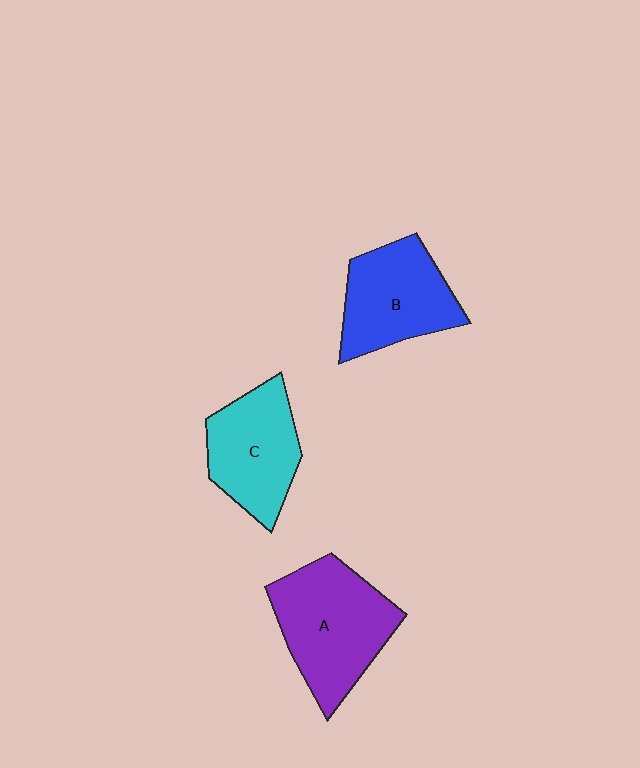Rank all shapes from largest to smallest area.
From largest to smallest: A (purple), B (blue), C (cyan).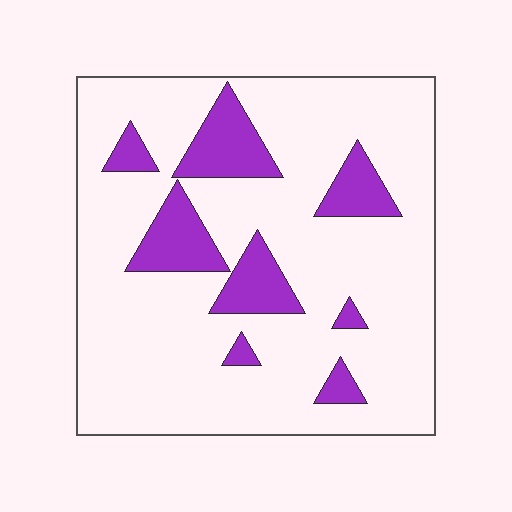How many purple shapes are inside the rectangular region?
8.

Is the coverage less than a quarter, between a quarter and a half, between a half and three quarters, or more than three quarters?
Less than a quarter.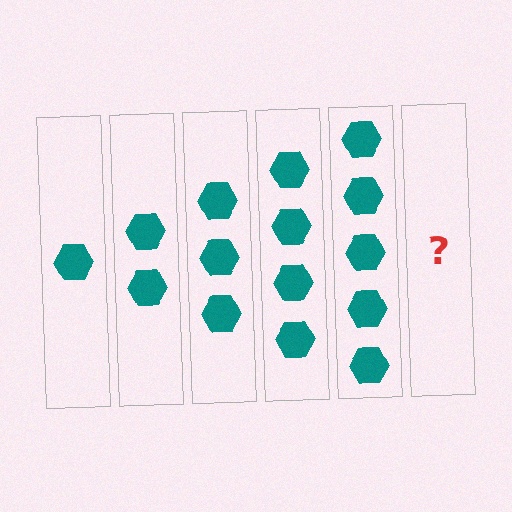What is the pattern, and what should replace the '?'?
The pattern is that each step adds one more hexagon. The '?' should be 6 hexagons.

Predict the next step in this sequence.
The next step is 6 hexagons.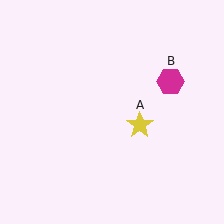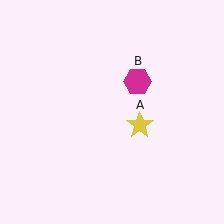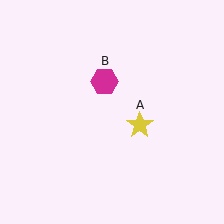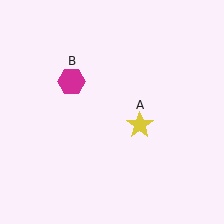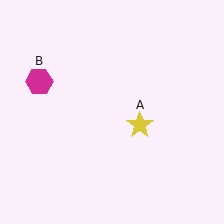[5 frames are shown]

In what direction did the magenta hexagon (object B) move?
The magenta hexagon (object B) moved left.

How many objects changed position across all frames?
1 object changed position: magenta hexagon (object B).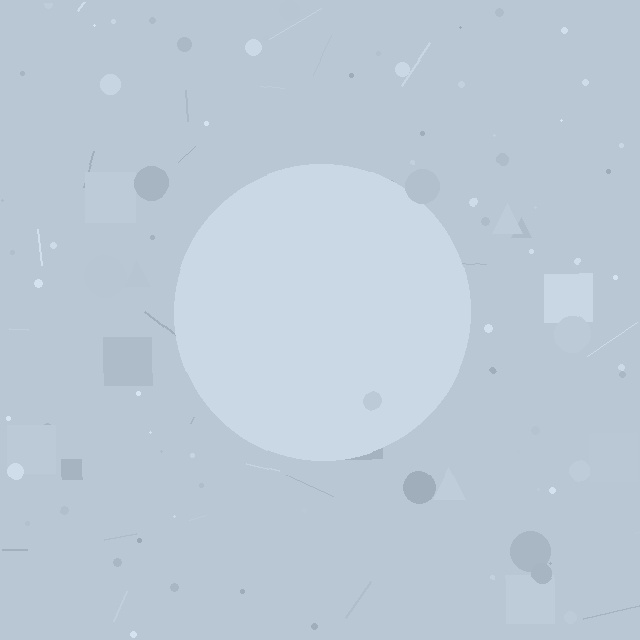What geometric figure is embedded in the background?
A circle is embedded in the background.